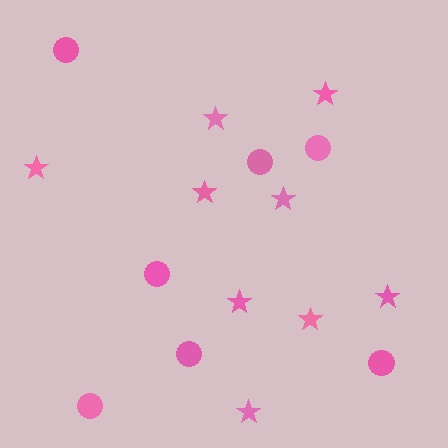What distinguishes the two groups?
There are 2 groups: one group of stars (9) and one group of circles (7).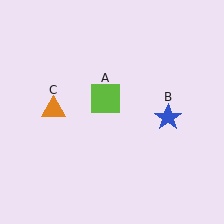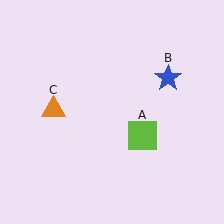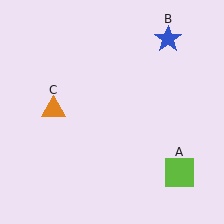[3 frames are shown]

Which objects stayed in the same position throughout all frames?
Orange triangle (object C) remained stationary.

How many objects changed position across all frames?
2 objects changed position: lime square (object A), blue star (object B).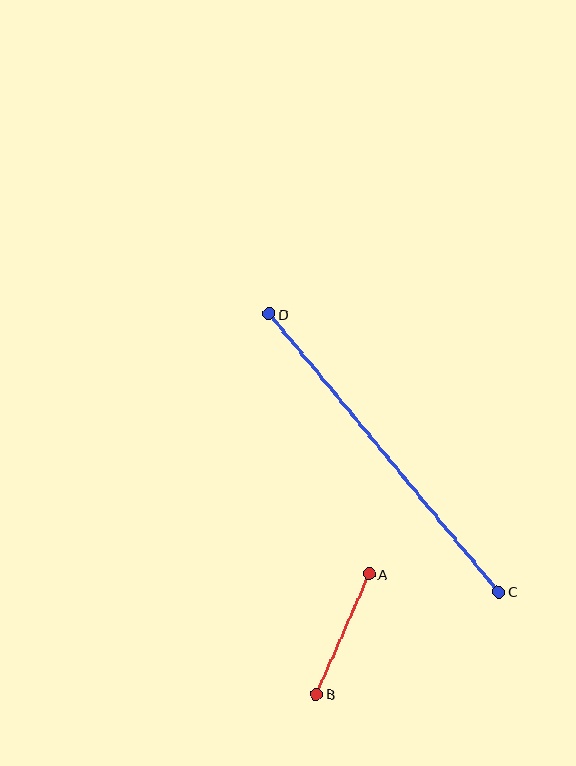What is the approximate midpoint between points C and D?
The midpoint is at approximately (384, 453) pixels.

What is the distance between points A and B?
The distance is approximately 131 pixels.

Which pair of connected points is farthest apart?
Points C and D are farthest apart.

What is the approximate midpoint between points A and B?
The midpoint is at approximately (343, 634) pixels.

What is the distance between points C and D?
The distance is approximately 360 pixels.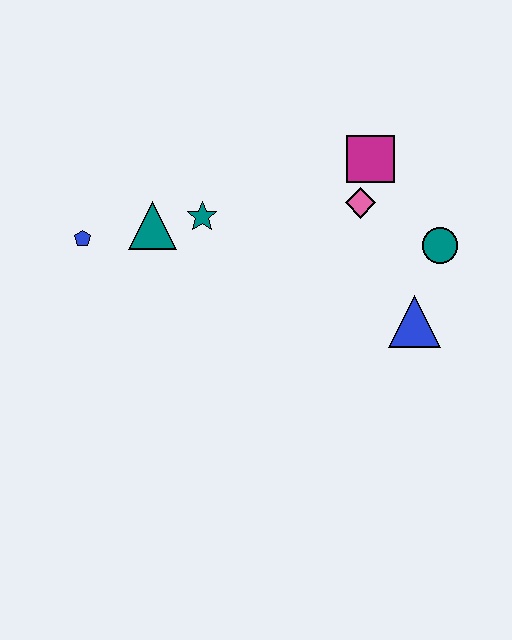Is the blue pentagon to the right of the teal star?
No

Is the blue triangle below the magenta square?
Yes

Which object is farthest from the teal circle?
The blue pentagon is farthest from the teal circle.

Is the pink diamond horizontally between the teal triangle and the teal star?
No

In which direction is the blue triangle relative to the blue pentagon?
The blue triangle is to the right of the blue pentagon.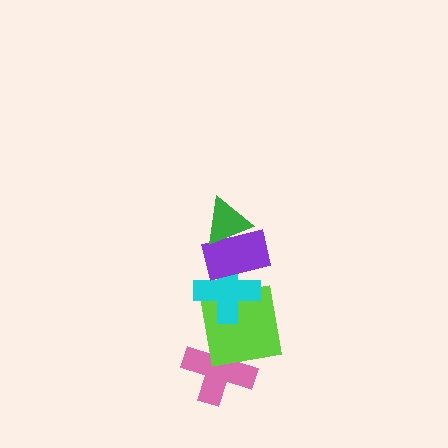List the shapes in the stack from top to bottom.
From top to bottom: the green triangle, the purple rectangle, the cyan cross, the lime square, the pink cross.